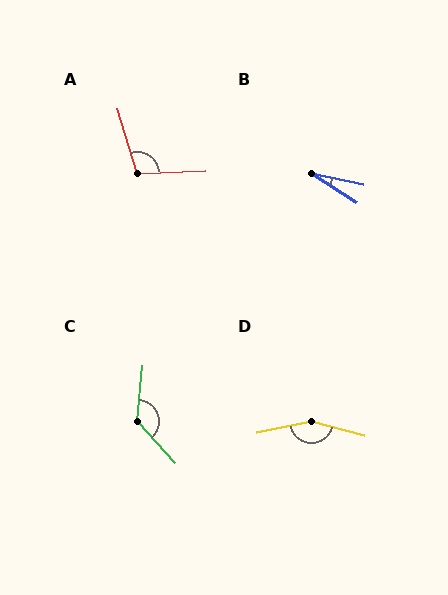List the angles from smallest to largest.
B (20°), A (104°), C (132°), D (154°).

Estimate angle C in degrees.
Approximately 132 degrees.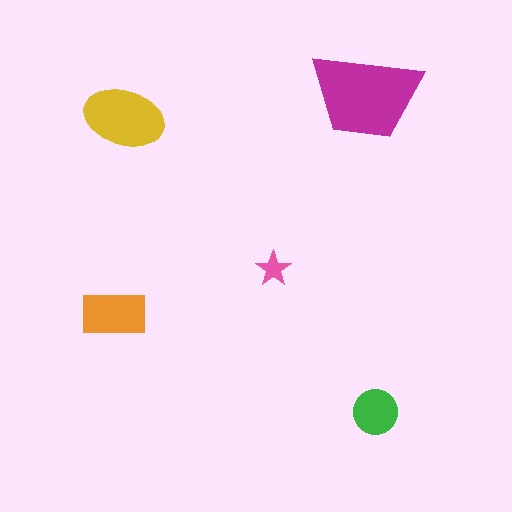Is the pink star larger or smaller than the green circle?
Smaller.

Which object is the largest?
The magenta trapezoid.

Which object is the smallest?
The pink star.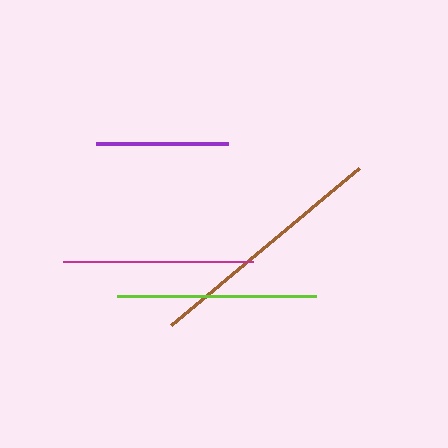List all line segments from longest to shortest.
From longest to shortest: brown, lime, magenta, purple.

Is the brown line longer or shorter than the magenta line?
The brown line is longer than the magenta line.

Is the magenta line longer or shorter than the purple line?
The magenta line is longer than the purple line.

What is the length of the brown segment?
The brown segment is approximately 245 pixels long.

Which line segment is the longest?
The brown line is the longest at approximately 245 pixels.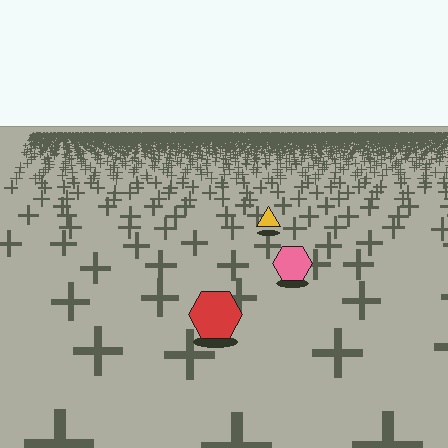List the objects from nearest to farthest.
From nearest to farthest: the red hexagon, the pink hexagon, the yellow triangle.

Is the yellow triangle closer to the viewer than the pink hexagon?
No. The pink hexagon is closer — you can tell from the texture gradient: the ground texture is coarser near it.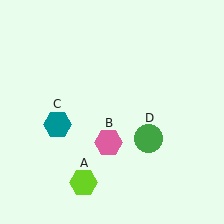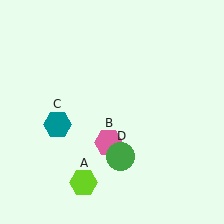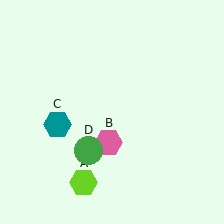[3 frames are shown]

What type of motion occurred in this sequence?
The green circle (object D) rotated clockwise around the center of the scene.